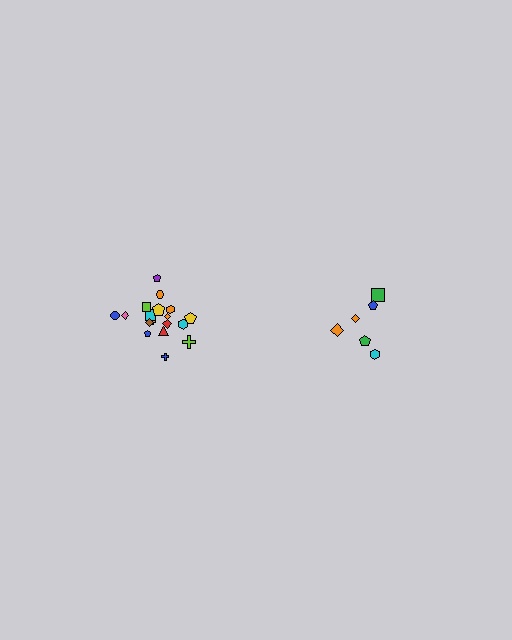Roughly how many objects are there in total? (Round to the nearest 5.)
Roughly 25 objects in total.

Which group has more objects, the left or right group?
The left group.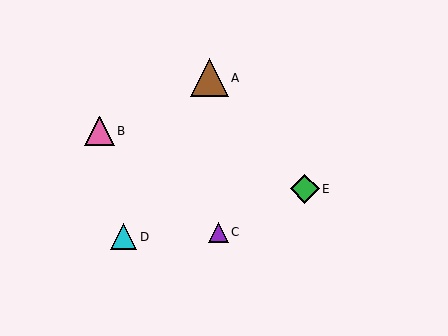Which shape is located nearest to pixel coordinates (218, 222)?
The purple triangle (labeled C) at (218, 232) is nearest to that location.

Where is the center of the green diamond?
The center of the green diamond is at (305, 189).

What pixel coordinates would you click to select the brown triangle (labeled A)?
Click at (209, 78) to select the brown triangle A.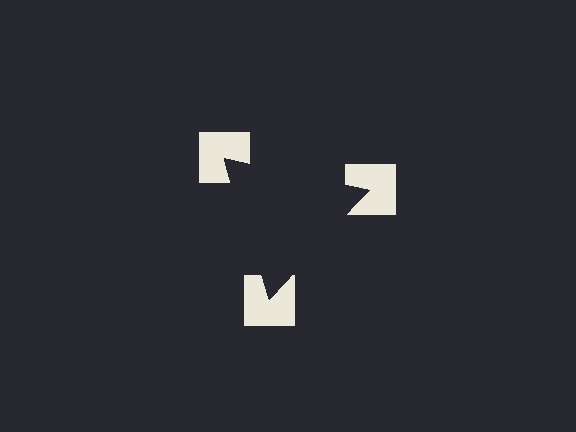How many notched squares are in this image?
There are 3 — one at each vertex of the illusory triangle.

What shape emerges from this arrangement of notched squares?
An illusory triangle — its edges are inferred from the aligned wedge cuts in the notched squares, not physically drawn.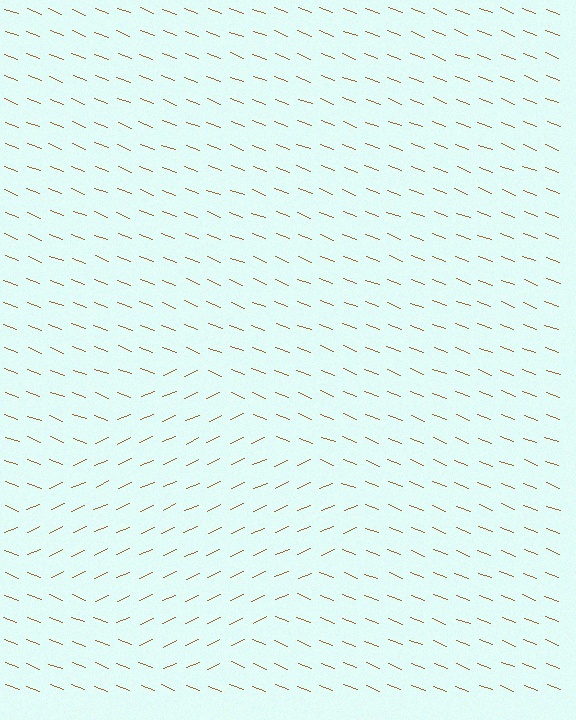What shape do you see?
I see a diamond.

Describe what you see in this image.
The image is filled with small brown line segments. A diamond region in the image has lines oriented differently from the surrounding lines, creating a visible texture boundary.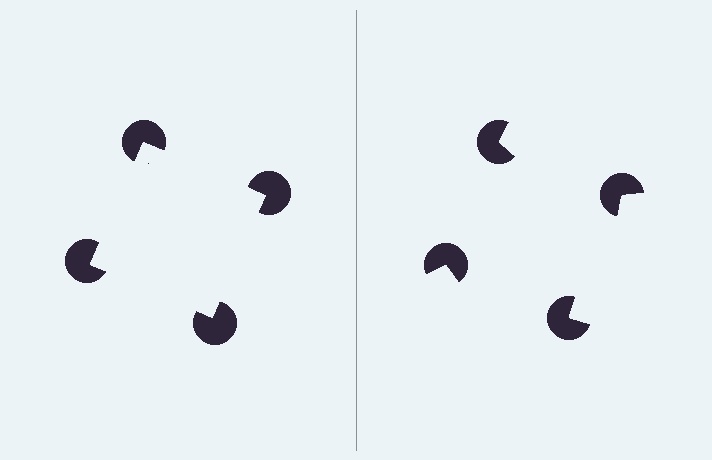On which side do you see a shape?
An illusory square appears on the left side. On the right side the wedge cuts are rotated, so no coherent shape forms.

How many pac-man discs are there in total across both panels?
8 — 4 on each side.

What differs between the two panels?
The pac-man discs are positioned identically on both sides; only the wedge orientations differ. On the left they align to a square; on the right they are misaligned.